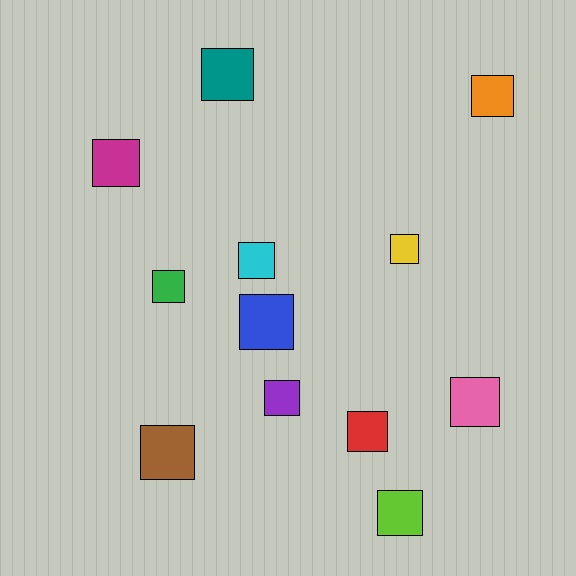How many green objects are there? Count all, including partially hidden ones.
There is 1 green object.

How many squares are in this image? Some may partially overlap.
There are 12 squares.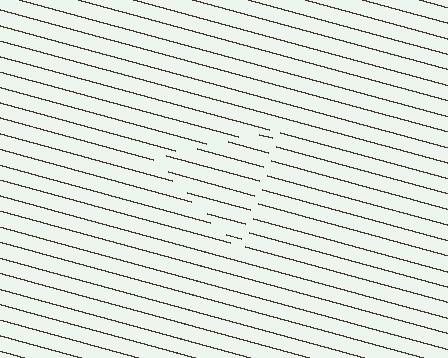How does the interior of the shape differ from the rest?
The interior of the shape contains the same grating, shifted by half a period — the contour is defined by the phase discontinuity where line-ends from the inner and outer gratings abut.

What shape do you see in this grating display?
An illusory triangle. The interior of the shape contains the same grating, shifted by half a period — the contour is defined by the phase discontinuity where line-ends from the inner and outer gratings abut.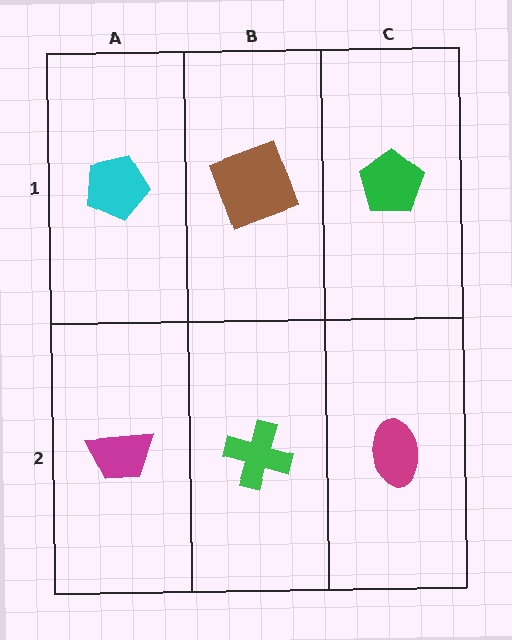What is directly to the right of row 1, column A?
A brown square.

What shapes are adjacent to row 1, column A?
A magenta trapezoid (row 2, column A), a brown square (row 1, column B).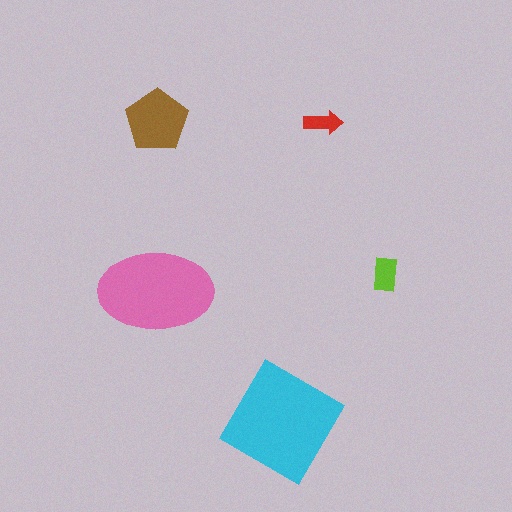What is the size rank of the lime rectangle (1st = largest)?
4th.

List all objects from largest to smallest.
The cyan diamond, the pink ellipse, the brown pentagon, the lime rectangle, the red arrow.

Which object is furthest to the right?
The lime rectangle is rightmost.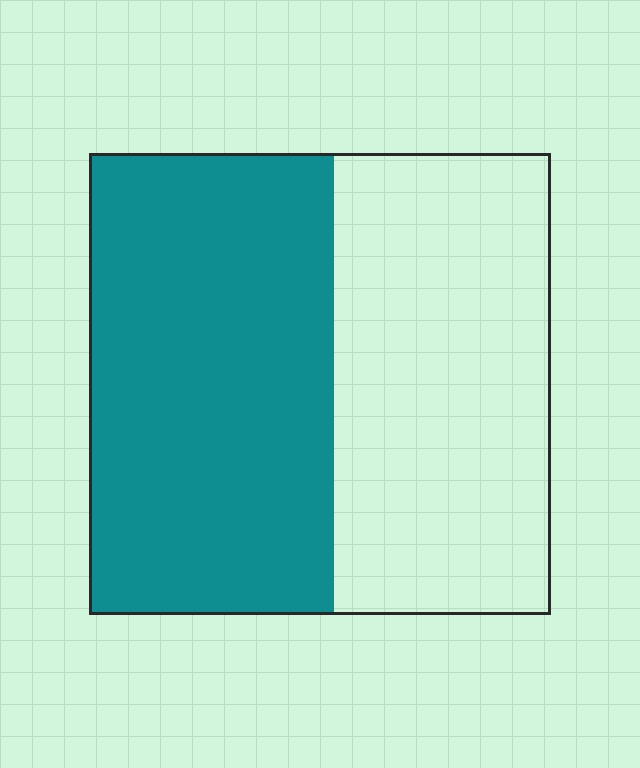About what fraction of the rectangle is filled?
About one half (1/2).